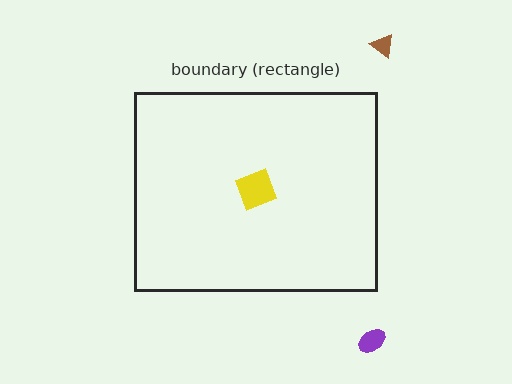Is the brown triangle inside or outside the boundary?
Outside.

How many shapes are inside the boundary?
1 inside, 2 outside.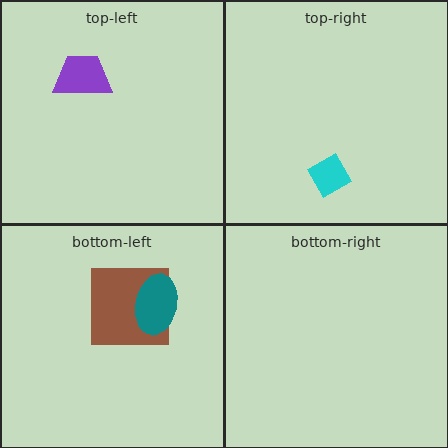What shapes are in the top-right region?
The cyan diamond.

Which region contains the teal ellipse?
The bottom-left region.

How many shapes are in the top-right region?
1.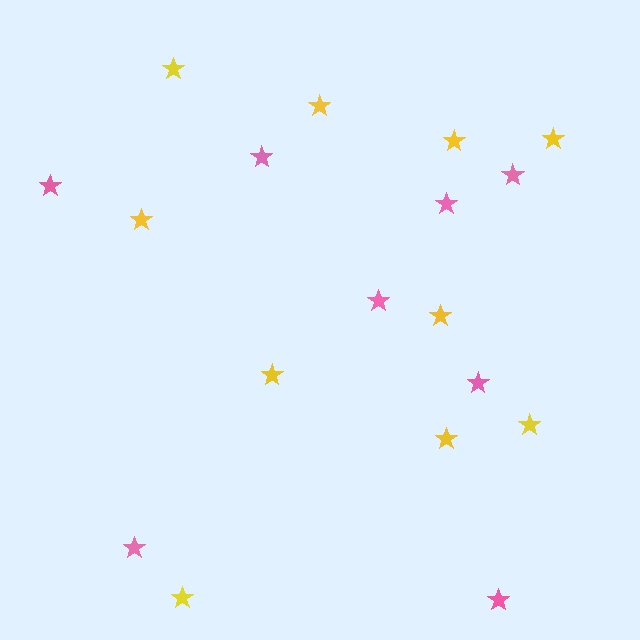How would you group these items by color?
There are 2 groups: one group of yellow stars (10) and one group of pink stars (8).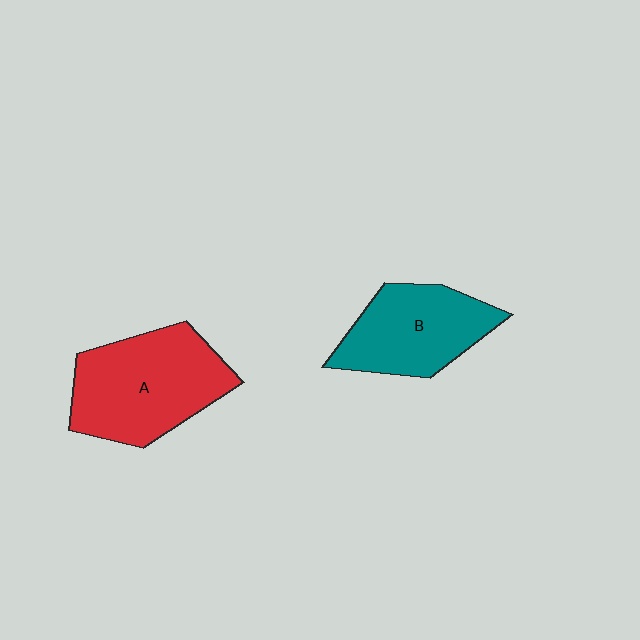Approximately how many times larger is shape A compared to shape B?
Approximately 1.3 times.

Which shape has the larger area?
Shape A (red).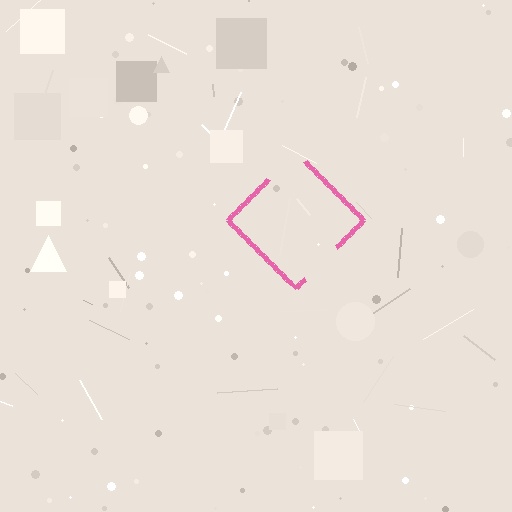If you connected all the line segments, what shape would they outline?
They would outline a diamond.